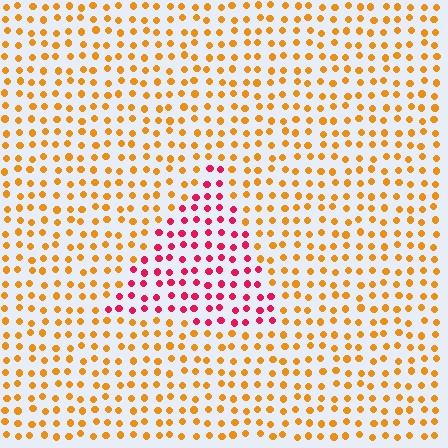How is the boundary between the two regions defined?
The boundary is defined purely by a slight shift in hue (about 54 degrees). Spacing, size, and orientation are identical on both sides.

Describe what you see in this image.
The image is filled with small orange elements in a uniform arrangement. A triangle-shaped region is visible where the elements are tinted to a slightly different hue, forming a subtle color boundary.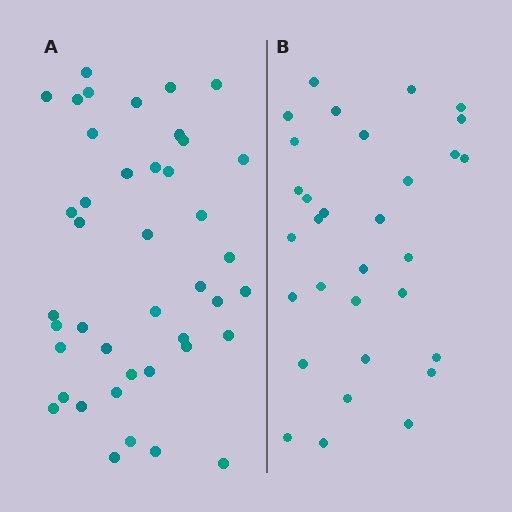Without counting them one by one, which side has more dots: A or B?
Region A (the left region) has more dots.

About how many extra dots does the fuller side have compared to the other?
Region A has roughly 12 or so more dots than region B.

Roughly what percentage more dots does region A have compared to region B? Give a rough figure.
About 35% more.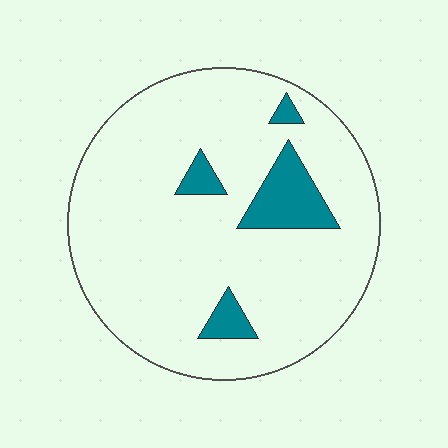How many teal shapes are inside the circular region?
4.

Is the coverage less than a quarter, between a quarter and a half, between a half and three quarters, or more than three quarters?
Less than a quarter.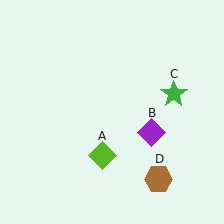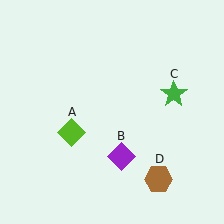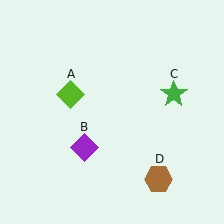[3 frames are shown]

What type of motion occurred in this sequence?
The lime diamond (object A), purple diamond (object B) rotated clockwise around the center of the scene.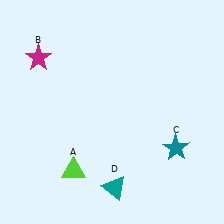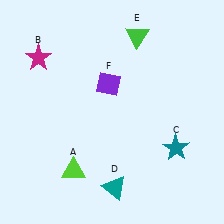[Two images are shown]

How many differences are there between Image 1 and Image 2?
There are 2 differences between the two images.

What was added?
A green triangle (E), a purple diamond (F) were added in Image 2.